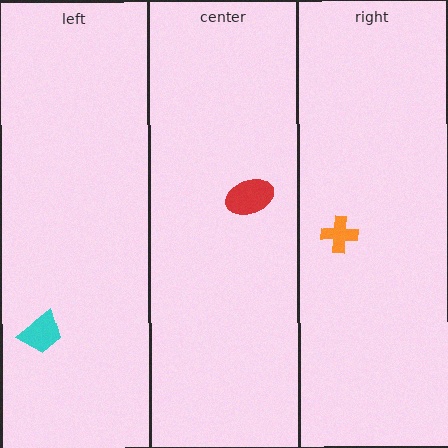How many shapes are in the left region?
1.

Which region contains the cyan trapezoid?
The left region.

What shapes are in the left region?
The cyan trapezoid.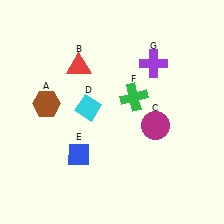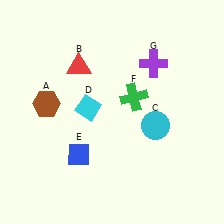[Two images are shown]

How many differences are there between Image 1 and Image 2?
There is 1 difference between the two images.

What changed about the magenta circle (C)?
In Image 1, C is magenta. In Image 2, it changed to cyan.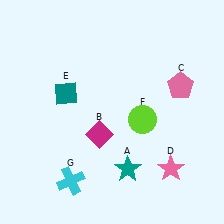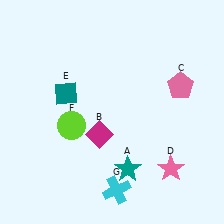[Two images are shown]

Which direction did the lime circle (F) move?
The lime circle (F) moved left.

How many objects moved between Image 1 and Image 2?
2 objects moved between the two images.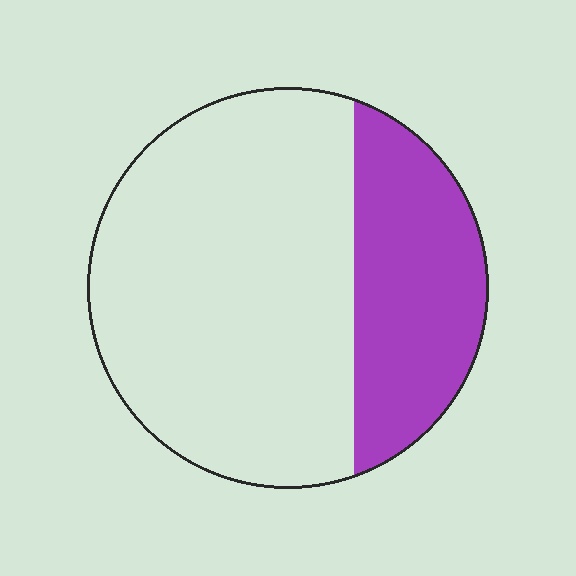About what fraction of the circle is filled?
About one third (1/3).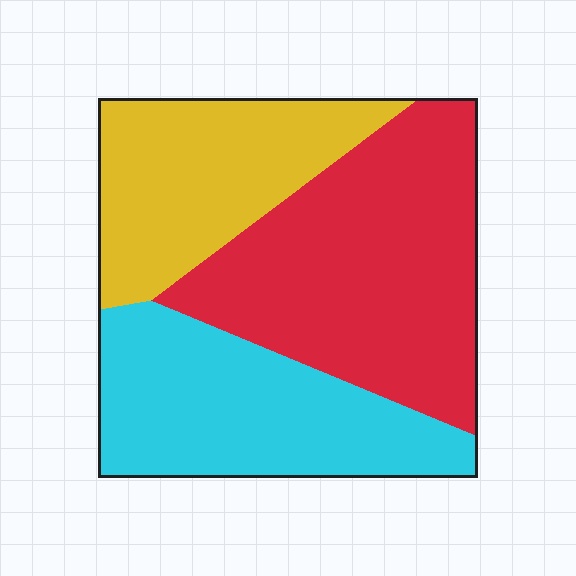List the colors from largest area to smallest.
From largest to smallest: red, cyan, yellow.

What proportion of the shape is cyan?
Cyan covers roughly 30% of the shape.